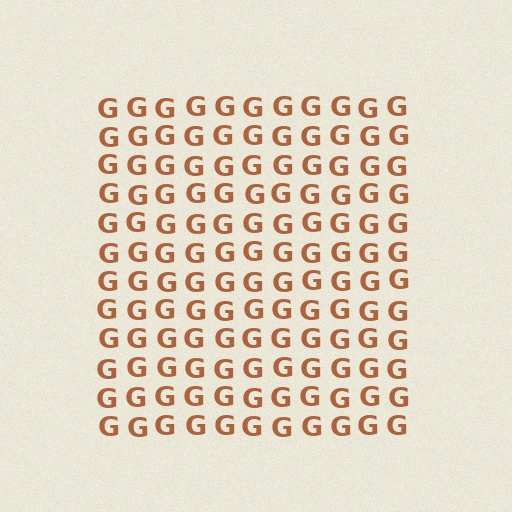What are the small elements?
The small elements are letter G's.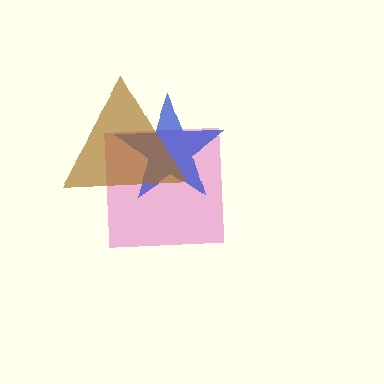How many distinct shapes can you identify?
There are 3 distinct shapes: a pink square, a blue star, a brown triangle.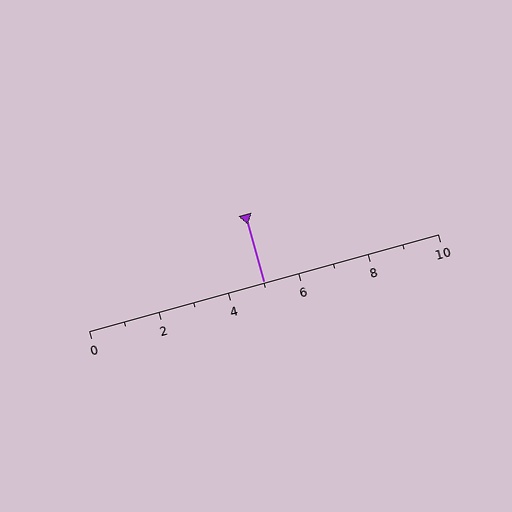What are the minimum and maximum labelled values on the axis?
The axis runs from 0 to 10.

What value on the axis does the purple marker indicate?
The marker indicates approximately 5.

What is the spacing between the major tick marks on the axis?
The major ticks are spaced 2 apart.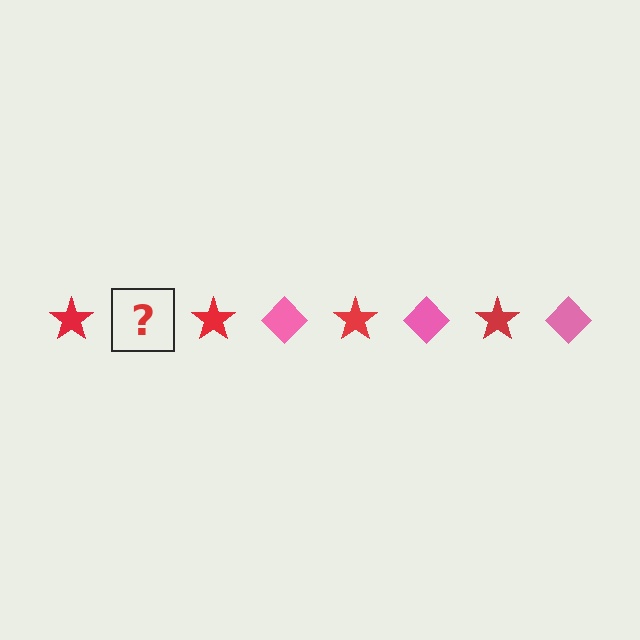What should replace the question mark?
The question mark should be replaced with a pink diamond.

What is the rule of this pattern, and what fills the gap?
The rule is that the pattern alternates between red star and pink diamond. The gap should be filled with a pink diamond.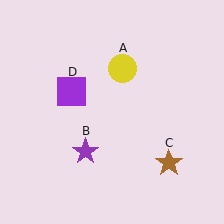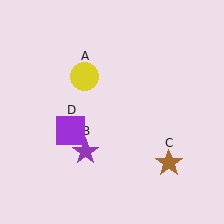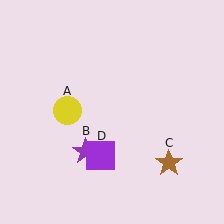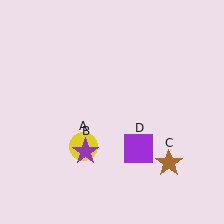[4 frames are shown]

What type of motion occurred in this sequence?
The yellow circle (object A), purple square (object D) rotated counterclockwise around the center of the scene.